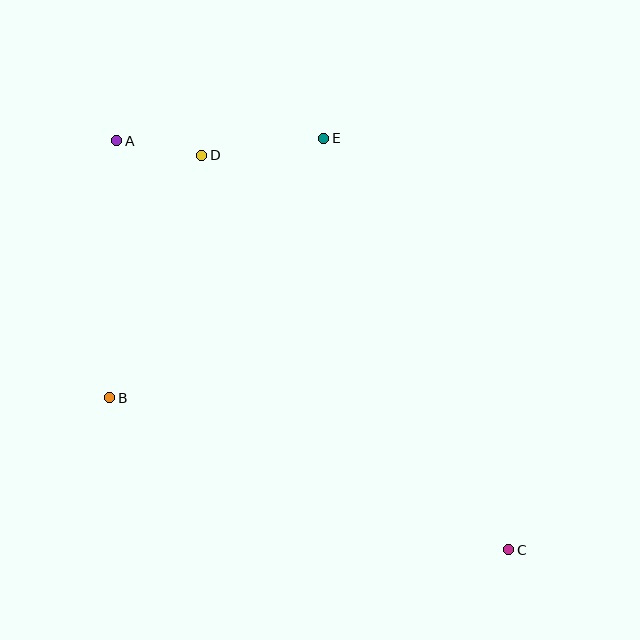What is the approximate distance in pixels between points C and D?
The distance between C and D is approximately 500 pixels.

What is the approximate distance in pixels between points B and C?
The distance between B and C is approximately 427 pixels.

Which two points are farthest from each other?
Points A and C are farthest from each other.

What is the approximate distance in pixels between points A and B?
The distance between A and B is approximately 257 pixels.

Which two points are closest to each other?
Points A and D are closest to each other.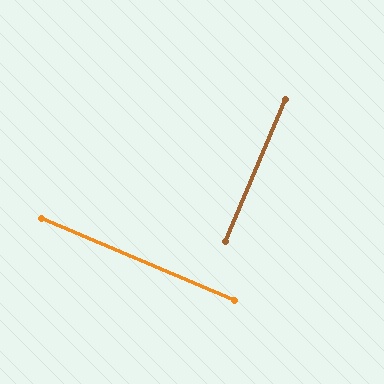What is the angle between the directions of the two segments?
Approximately 90 degrees.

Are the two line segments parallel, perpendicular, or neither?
Perpendicular — they meet at approximately 90°.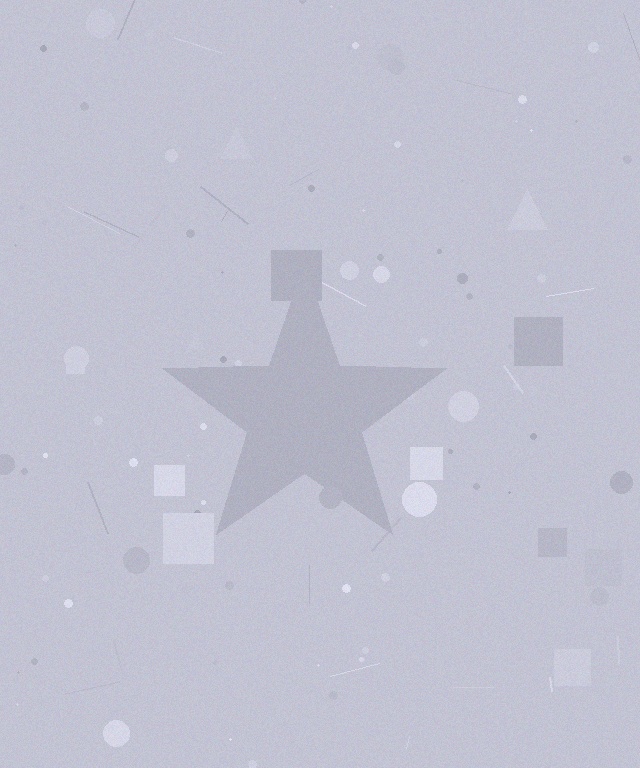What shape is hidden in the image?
A star is hidden in the image.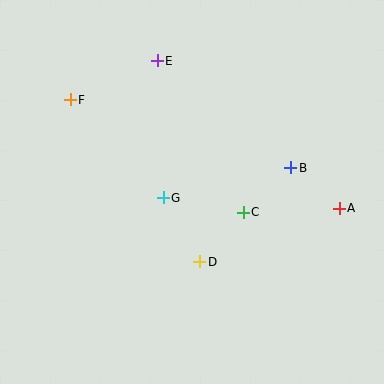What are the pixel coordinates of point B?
Point B is at (291, 168).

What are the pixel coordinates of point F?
Point F is at (70, 100).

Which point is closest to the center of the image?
Point G at (163, 198) is closest to the center.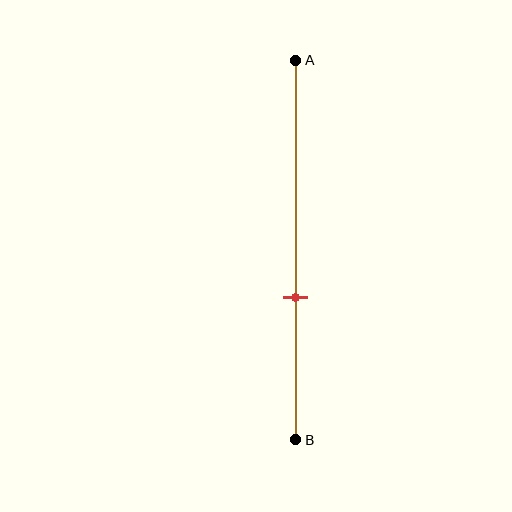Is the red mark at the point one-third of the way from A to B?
No, the mark is at about 60% from A, not at the 33% one-third point.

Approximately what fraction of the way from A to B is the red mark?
The red mark is approximately 60% of the way from A to B.